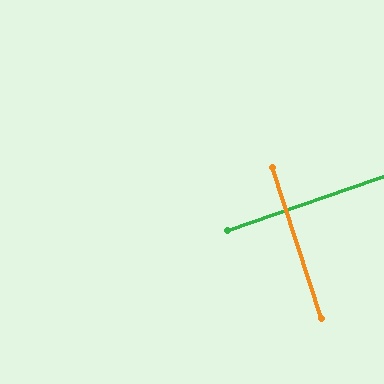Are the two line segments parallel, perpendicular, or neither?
Perpendicular — they meet at approximately 89°.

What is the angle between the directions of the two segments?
Approximately 89 degrees.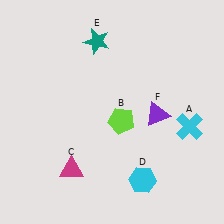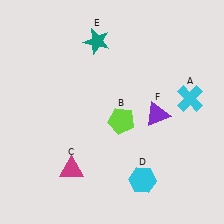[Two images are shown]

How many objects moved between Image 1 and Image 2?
1 object moved between the two images.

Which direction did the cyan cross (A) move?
The cyan cross (A) moved up.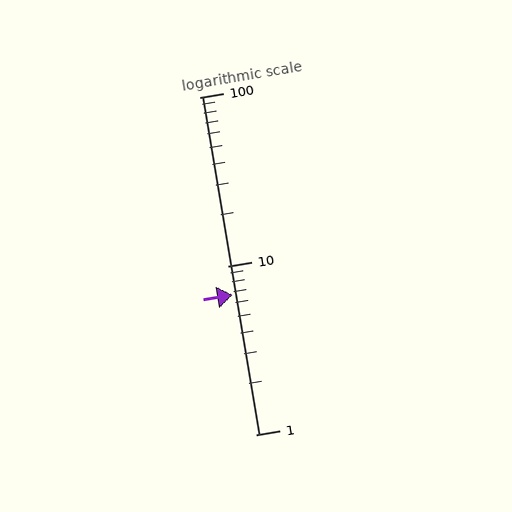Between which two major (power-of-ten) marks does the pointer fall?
The pointer is between 1 and 10.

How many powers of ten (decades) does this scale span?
The scale spans 2 decades, from 1 to 100.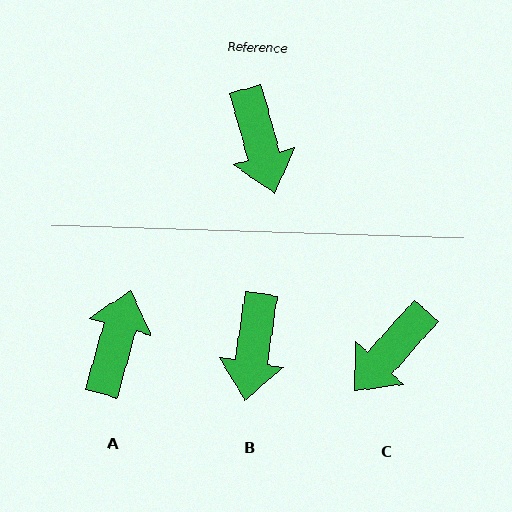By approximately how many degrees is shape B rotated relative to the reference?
Approximately 24 degrees clockwise.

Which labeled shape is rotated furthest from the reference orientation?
A, about 148 degrees away.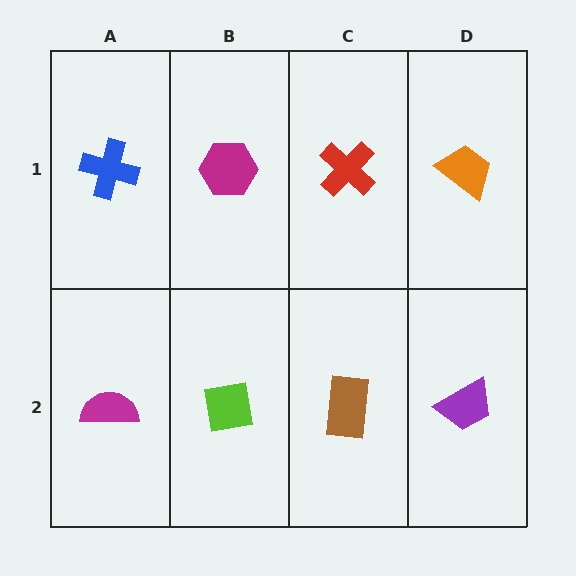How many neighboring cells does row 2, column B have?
3.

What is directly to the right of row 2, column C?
A purple trapezoid.